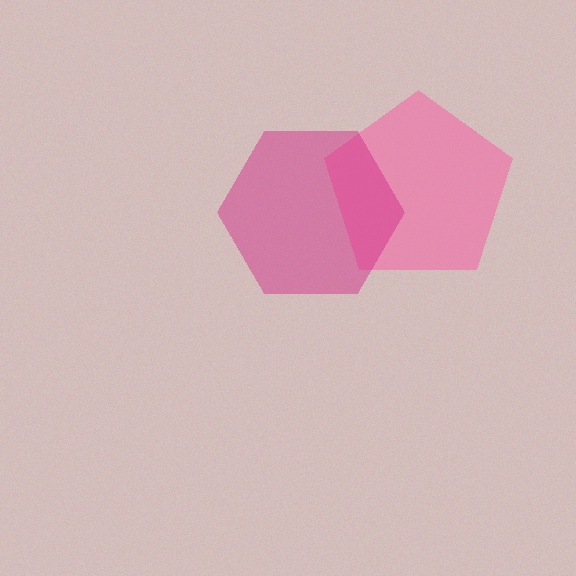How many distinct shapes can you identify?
There are 2 distinct shapes: a pink pentagon, a magenta hexagon.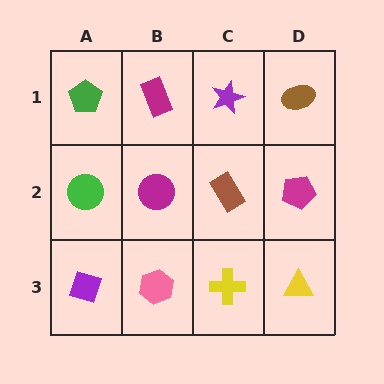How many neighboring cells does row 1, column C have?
3.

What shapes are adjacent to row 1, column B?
A magenta circle (row 2, column B), a green pentagon (row 1, column A), a purple star (row 1, column C).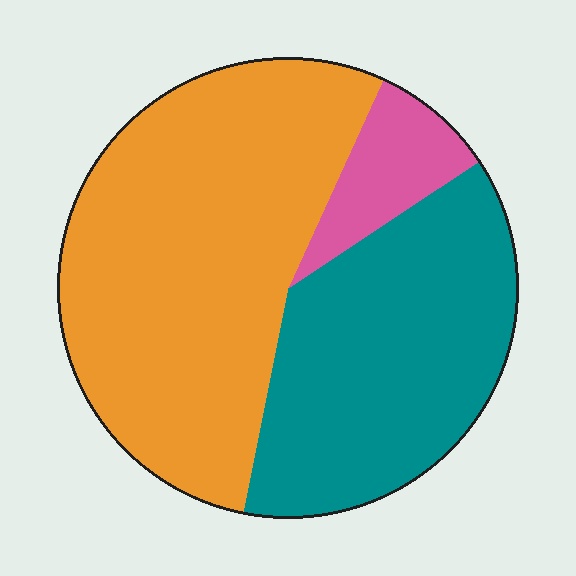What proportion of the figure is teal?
Teal takes up about three eighths (3/8) of the figure.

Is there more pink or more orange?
Orange.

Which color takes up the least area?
Pink, at roughly 10%.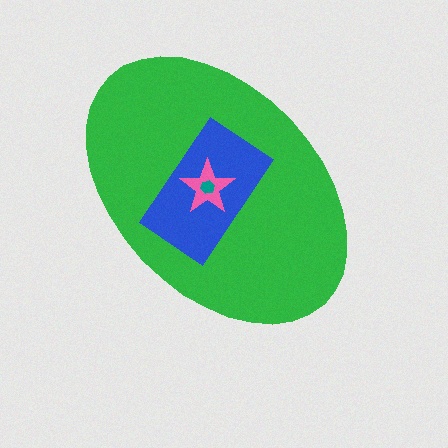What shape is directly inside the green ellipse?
The blue rectangle.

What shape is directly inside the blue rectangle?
The pink star.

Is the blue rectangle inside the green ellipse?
Yes.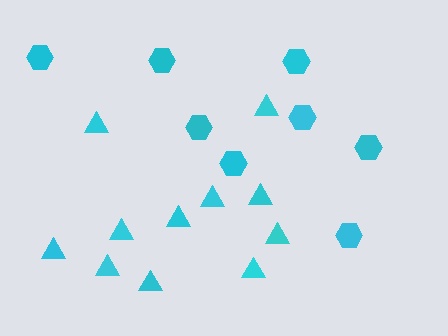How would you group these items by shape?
There are 2 groups: one group of triangles (11) and one group of hexagons (8).